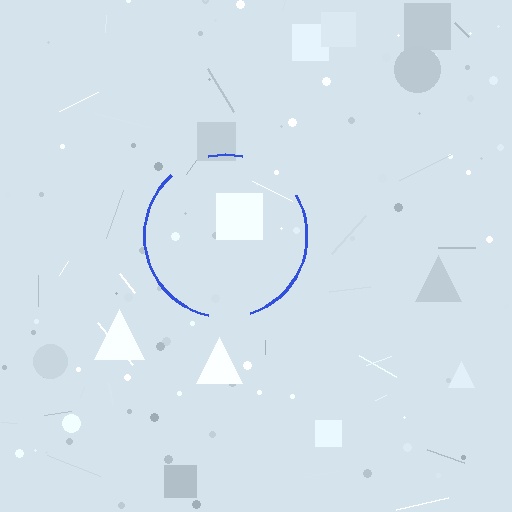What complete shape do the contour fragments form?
The contour fragments form a circle.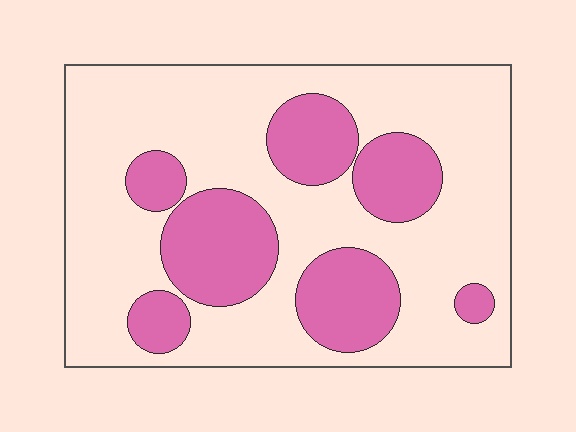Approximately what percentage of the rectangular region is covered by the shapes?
Approximately 30%.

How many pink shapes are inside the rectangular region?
7.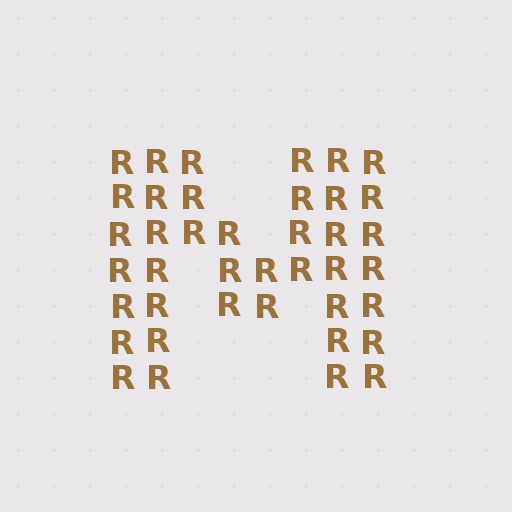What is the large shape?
The large shape is the letter M.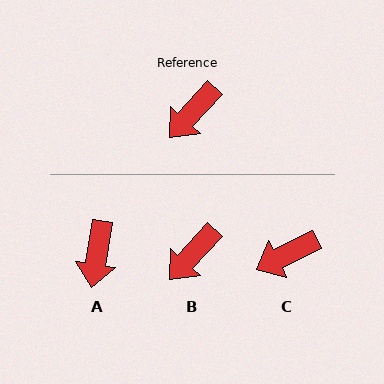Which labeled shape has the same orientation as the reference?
B.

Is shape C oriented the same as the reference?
No, it is off by about 22 degrees.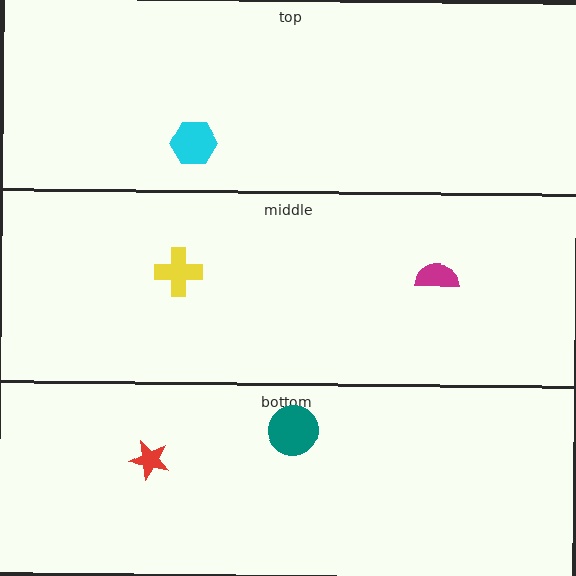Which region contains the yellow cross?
The middle region.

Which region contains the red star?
The bottom region.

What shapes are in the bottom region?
The red star, the teal circle.